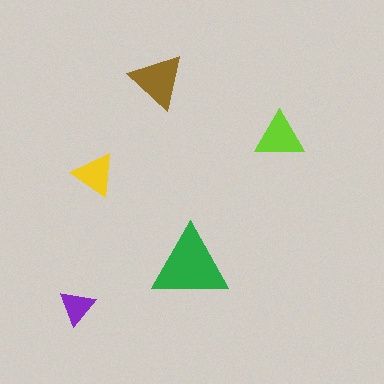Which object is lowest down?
The purple triangle is bottommost.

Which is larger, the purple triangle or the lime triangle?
The lime one.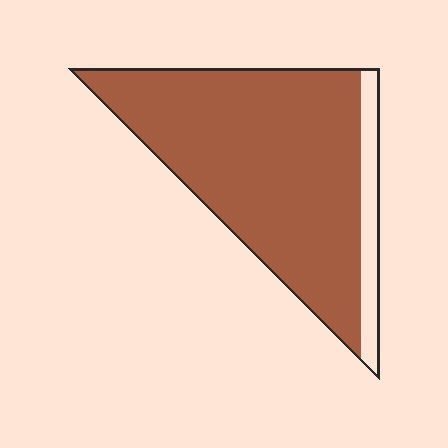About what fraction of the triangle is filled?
About seven eighths (7/8).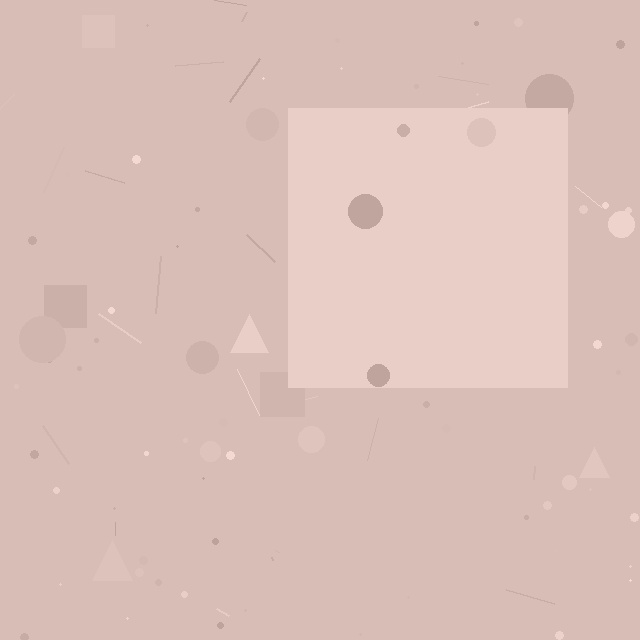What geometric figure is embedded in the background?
A square is embedded in the background.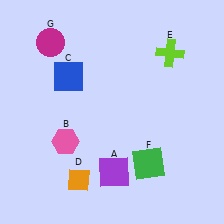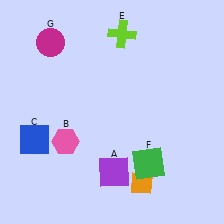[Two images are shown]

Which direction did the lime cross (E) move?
The lime cross (E) moved left.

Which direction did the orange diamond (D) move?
The orange diamond (D) moved right.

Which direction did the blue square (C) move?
The blue square (C) moved down.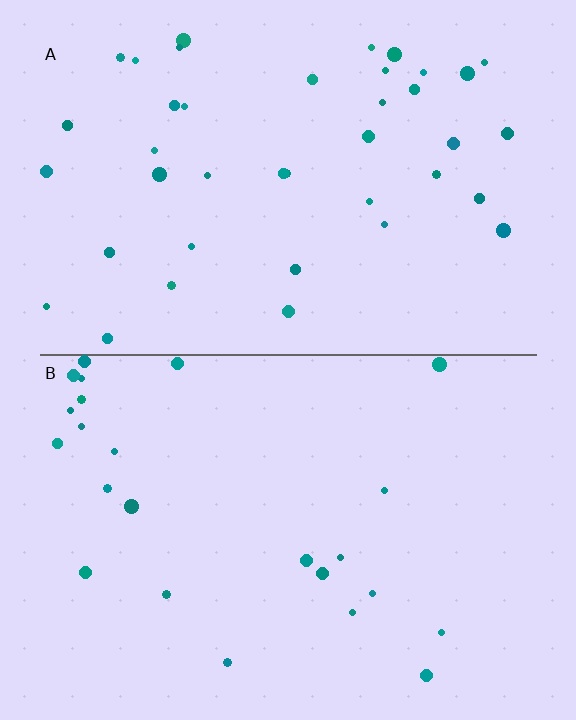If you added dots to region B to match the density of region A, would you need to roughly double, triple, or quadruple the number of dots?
Approximately double.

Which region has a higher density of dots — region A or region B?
A (the top).